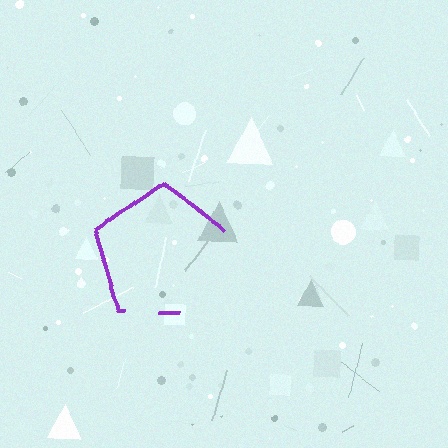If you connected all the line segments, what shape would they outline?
They would outline a pentagon.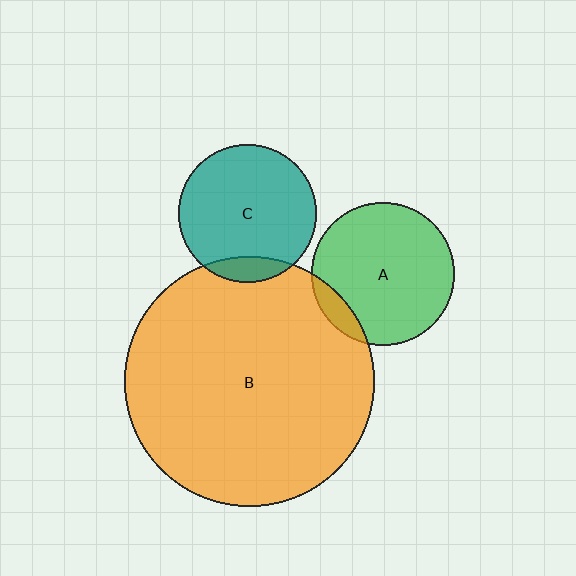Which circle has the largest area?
Circle B (orange).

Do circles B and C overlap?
Yes.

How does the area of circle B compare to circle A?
Approximately 3.1 times.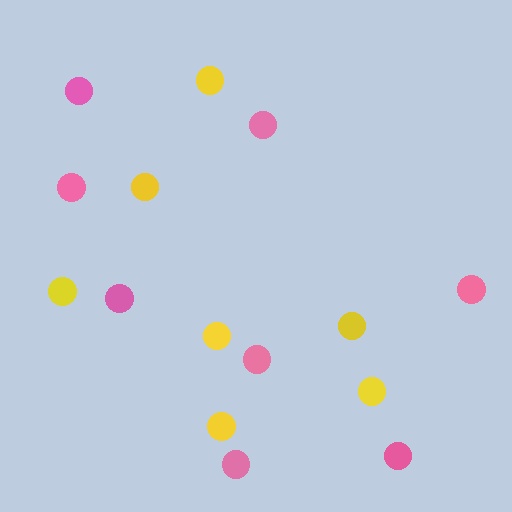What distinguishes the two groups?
There are 2 groups: one group of pink circles (8) and one group of yellow circles (7).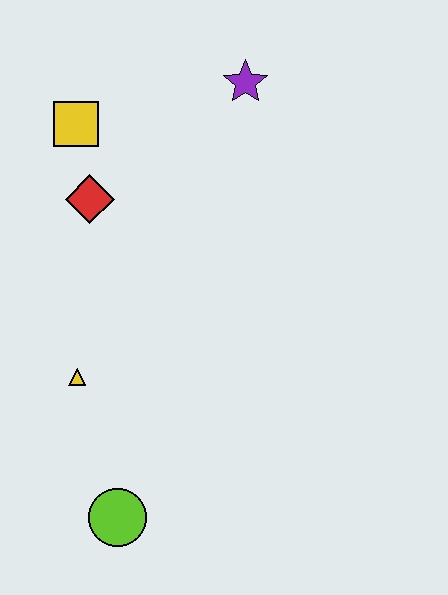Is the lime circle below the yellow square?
Yes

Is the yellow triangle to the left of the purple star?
Yes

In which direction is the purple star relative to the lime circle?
The purple star is above the lime circle.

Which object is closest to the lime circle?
The yellow triangle is closest to the lime circle.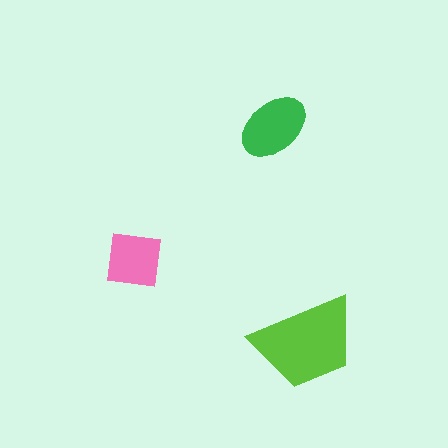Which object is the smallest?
The pink square.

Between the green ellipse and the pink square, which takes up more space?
The green ellipse.